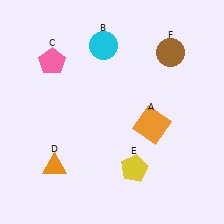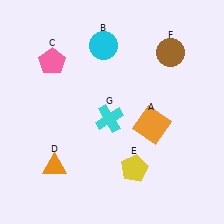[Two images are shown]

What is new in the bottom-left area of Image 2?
A cyan cross (G) was added in the bottom-left area of Image 2.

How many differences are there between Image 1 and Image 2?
There is 1 difference between the two images.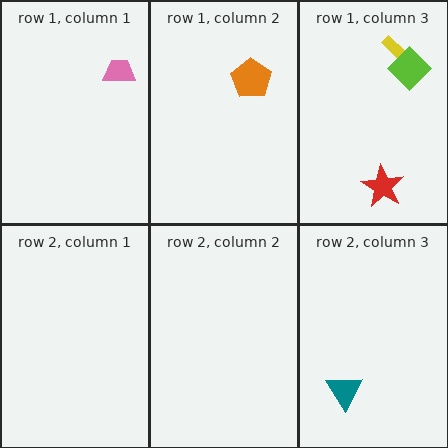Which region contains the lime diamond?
The row 1, column 3 region.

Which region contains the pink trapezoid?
The row 1, column 1 region.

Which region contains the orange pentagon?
The row 1, column 2 region.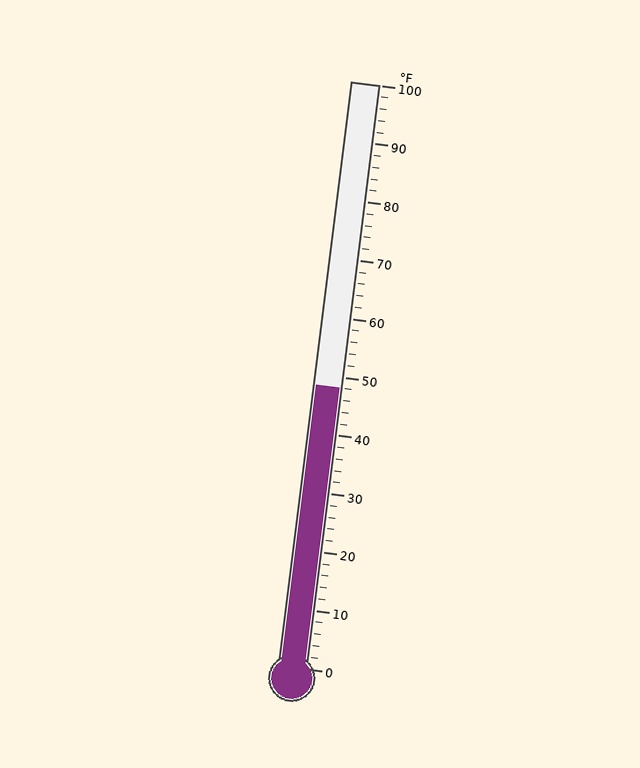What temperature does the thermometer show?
The thermometer shows approximately 48°F.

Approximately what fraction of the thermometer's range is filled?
The thermometer is filled to approximately 50% of its range.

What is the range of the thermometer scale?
The thermometer scale ranges from 0°F to 100°F.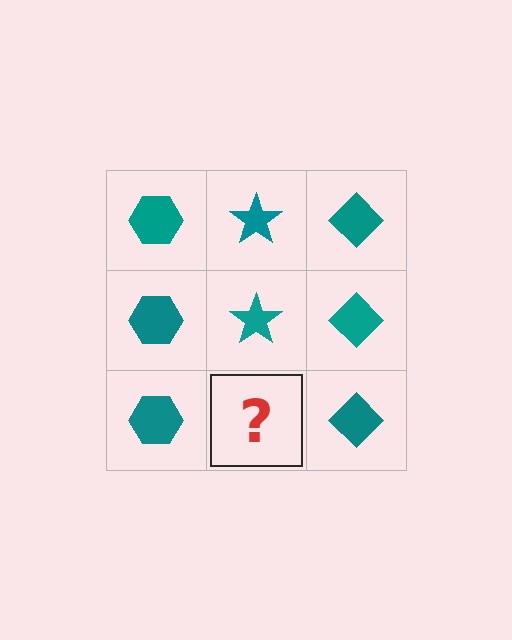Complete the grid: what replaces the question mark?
The question mark should be replaced with a teal star.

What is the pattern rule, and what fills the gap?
The rule is that each column has a consistent shape. The gap should be filled with a teal star.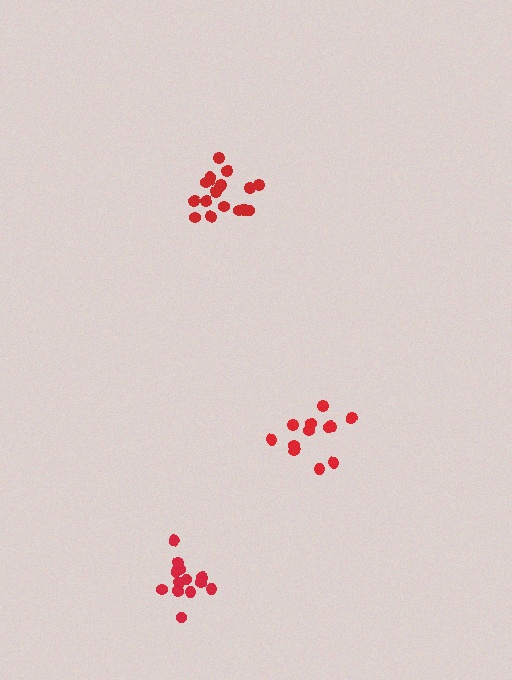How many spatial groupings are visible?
There are 3 spatial groupings.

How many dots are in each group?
Group 1: 12 dots, Group 2: 18 dots, Group 3: 13 dots (43 total).